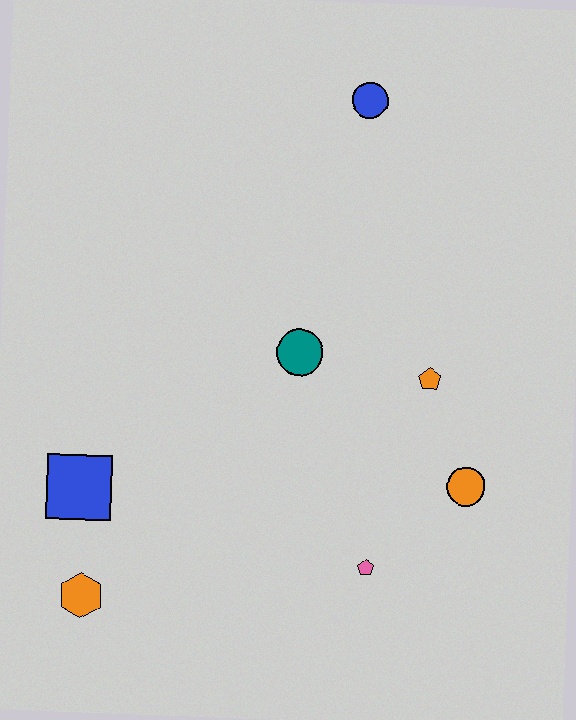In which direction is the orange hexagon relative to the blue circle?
The orange hexagon is below the blue circle.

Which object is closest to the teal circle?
The orange pentagon is closest to the teal circle.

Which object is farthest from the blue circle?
The orange hexagon is farthest from the blue circle.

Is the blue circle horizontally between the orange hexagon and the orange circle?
Yes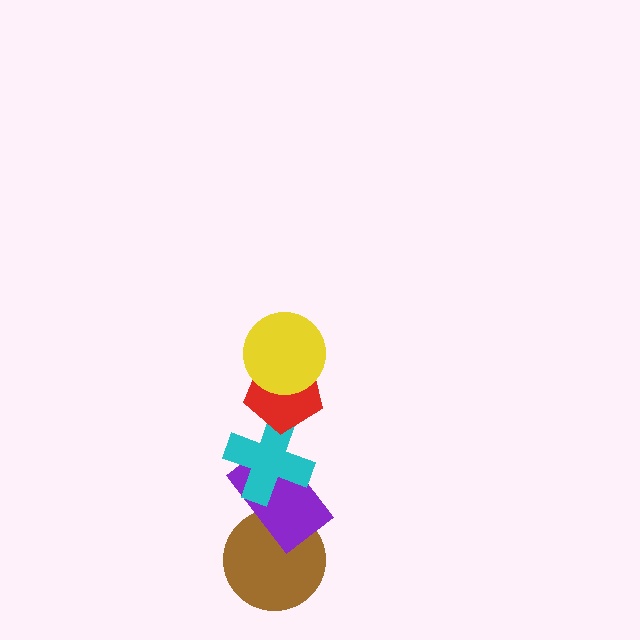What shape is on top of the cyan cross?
The red pentagon is on top of the cyan cross.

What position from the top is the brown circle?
The brown circle is 5th from the top.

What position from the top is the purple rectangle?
The purple rectangle is 4th from the top.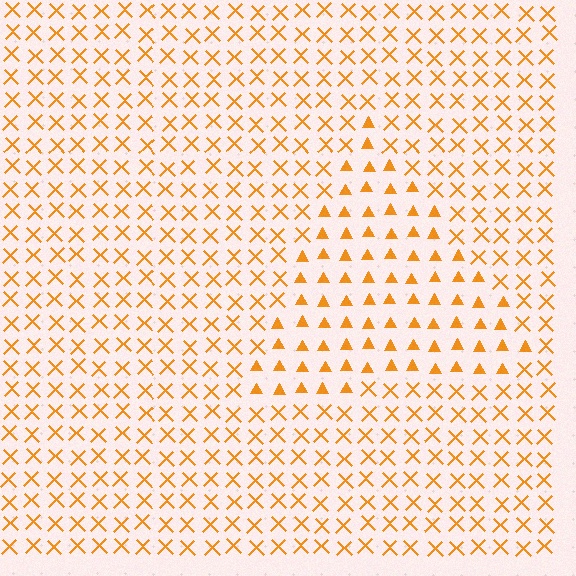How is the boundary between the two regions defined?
The boundary is defined by a change in element shape: triangles inside vs. X marks outside. All elements share the same color and spacing.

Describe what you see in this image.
The image is filled with small orange elements arranged in a uniform grid. A triangle-shaped region contains triangles, while the surrounding area contains X marks. The boundary is defined purely by the change in element shape.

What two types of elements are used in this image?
The image uses triangles inside the triangle region and X marks outside it.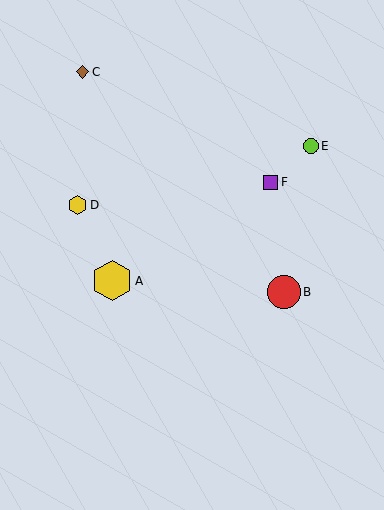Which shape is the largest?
The yellow hexagon (labeled A) is the largest.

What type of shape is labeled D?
Shape D is a yellow hexagon.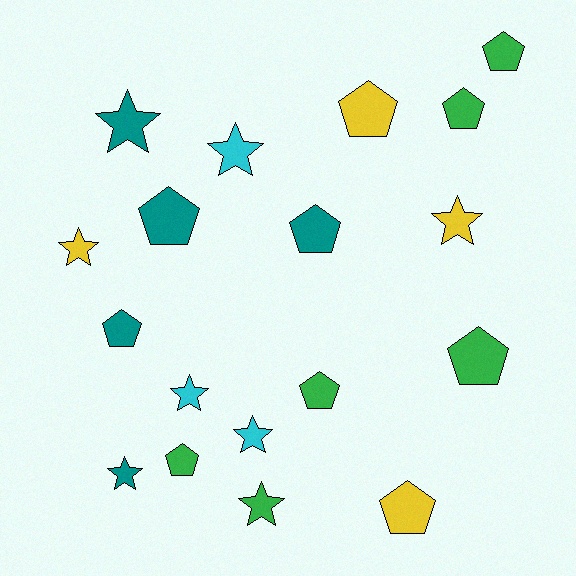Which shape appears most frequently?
Pentagon, with 10 objects.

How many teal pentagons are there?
There are 3 teal pentagons.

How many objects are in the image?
There are 18 objects.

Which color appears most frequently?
Green, with 6 objects.